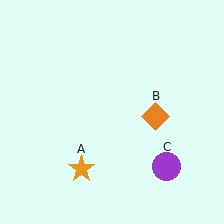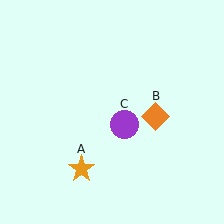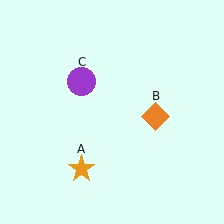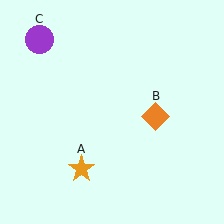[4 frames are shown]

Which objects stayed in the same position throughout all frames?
Orange star (object A) and orange diamond (object B) remained stationary.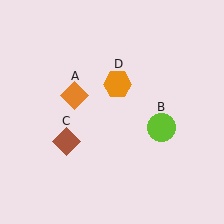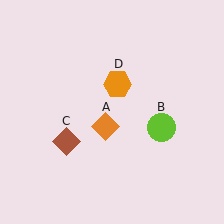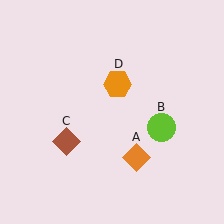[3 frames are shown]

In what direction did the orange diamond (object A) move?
The orange diamond (object A) moved down and to the right.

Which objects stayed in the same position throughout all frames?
Lime circle (object B) and brown diamond (object C) and orange hexagon (object D) remained stationary.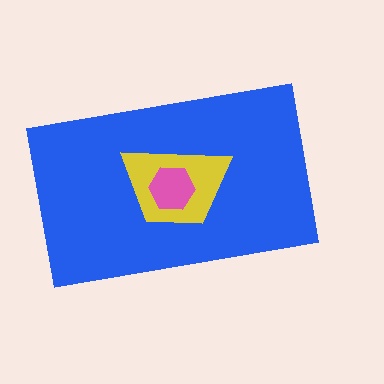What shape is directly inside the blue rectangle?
The yellow trapezoid.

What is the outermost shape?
The blue rectangle.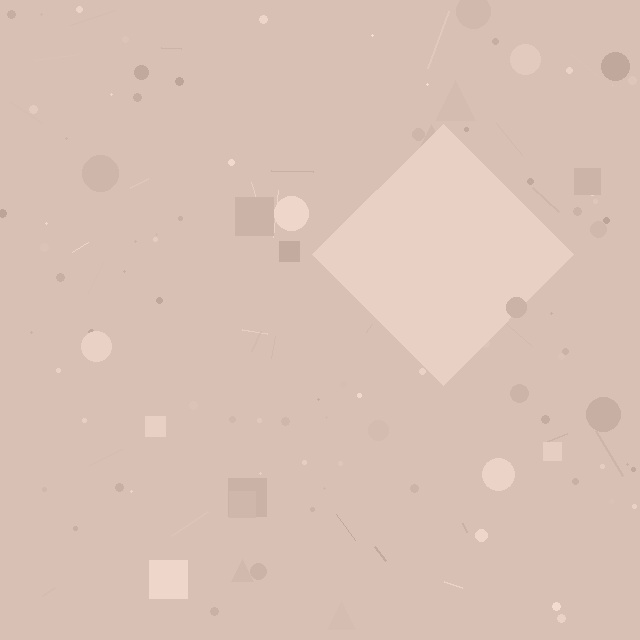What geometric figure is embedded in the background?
A diamond is embedded in the background.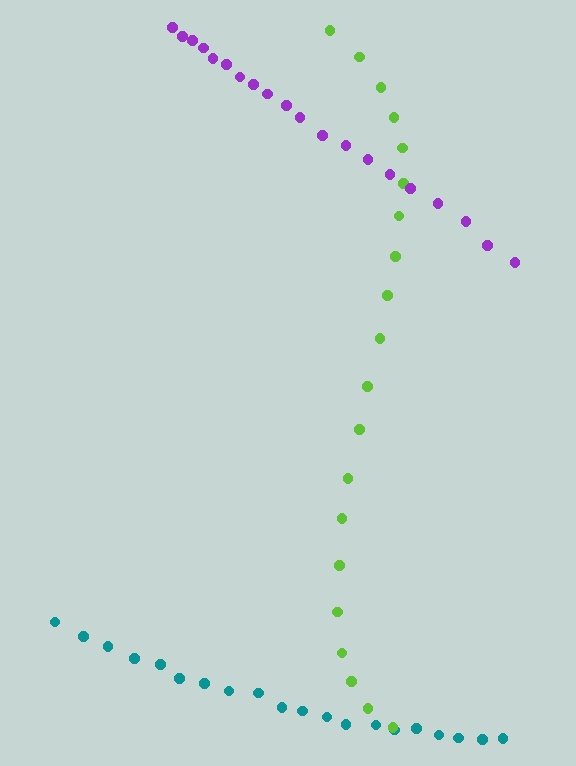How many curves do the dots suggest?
There are 3 distinct paths.